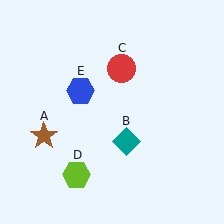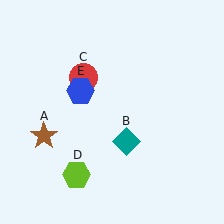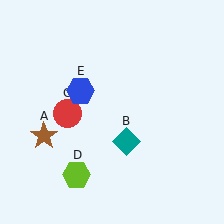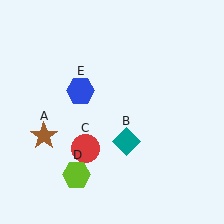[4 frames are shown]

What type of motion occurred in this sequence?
The red circle (object C) rotated counterclockwise around the center of the scene.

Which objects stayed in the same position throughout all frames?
Brown star (object A) and teal diamond (object B) and lime hexagon (object D) and blue hexagon (object E) remained stationary.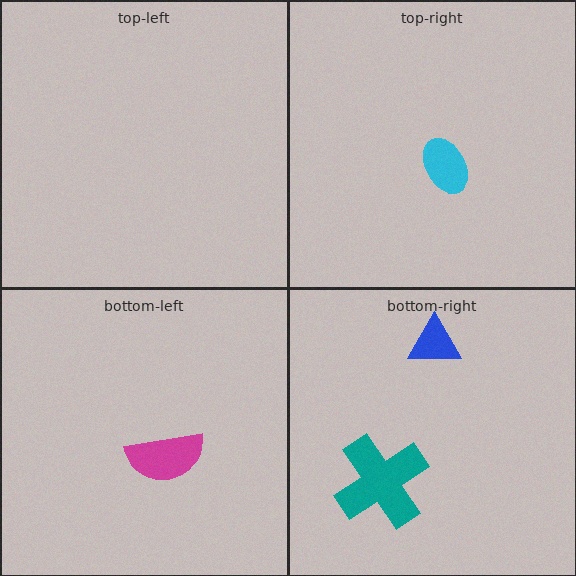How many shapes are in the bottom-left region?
1.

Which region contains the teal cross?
The bottom-right region.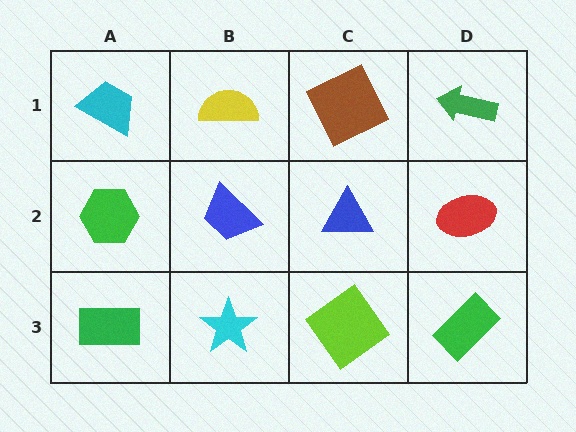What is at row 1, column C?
A brown square.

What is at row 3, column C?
A lime diamond.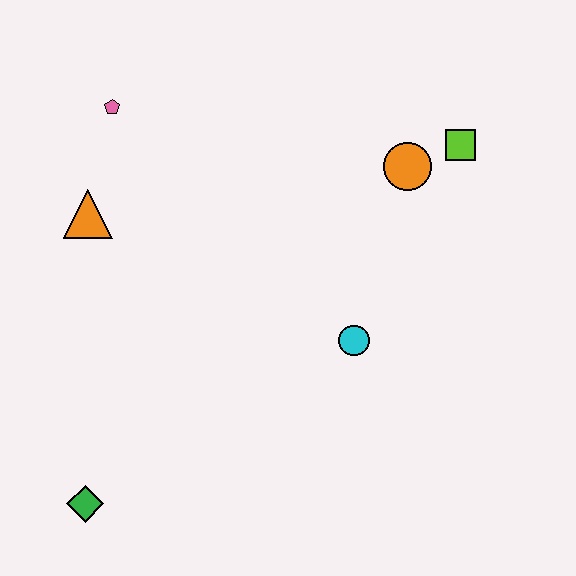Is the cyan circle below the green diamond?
No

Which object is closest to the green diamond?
The orange triangle is closest to the green diamond.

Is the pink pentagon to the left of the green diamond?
No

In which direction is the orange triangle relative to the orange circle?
The orange triangle is to the left of the orange circle.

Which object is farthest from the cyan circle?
The pink pentagon is farthest from the cyan circle.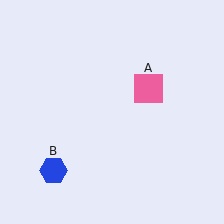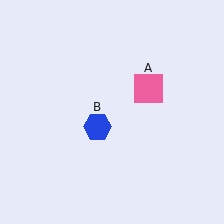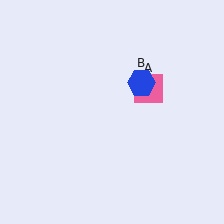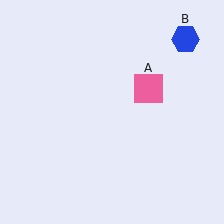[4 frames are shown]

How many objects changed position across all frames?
1 object changed position: blue hexagon (object B).